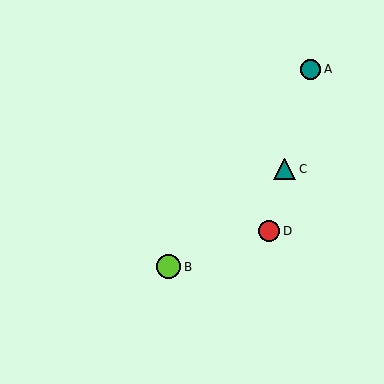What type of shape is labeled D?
Shape D is a red circle.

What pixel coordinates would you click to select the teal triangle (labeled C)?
Click at (285, 169) to select the teal triangle C.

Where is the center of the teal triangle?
The center of the teal triangle is at (285, 169).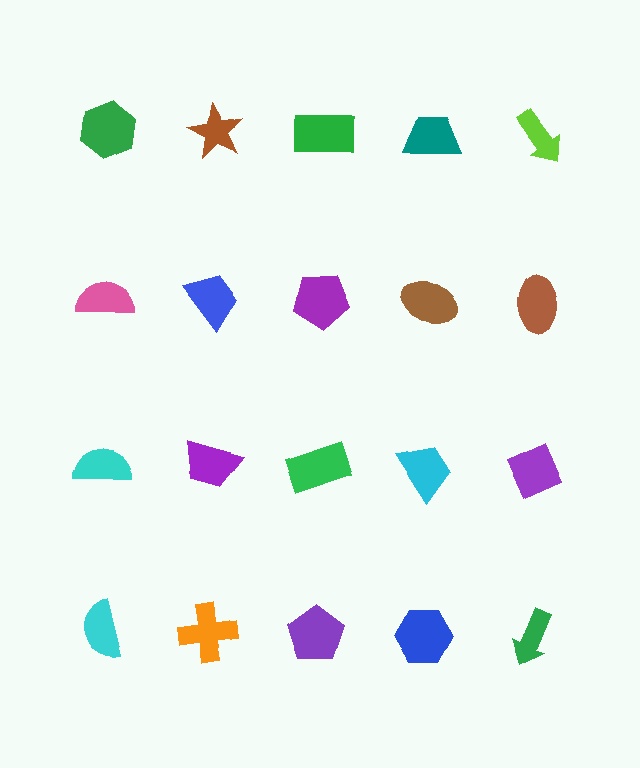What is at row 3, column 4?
A cyan trapezoid.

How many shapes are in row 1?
5 shapes.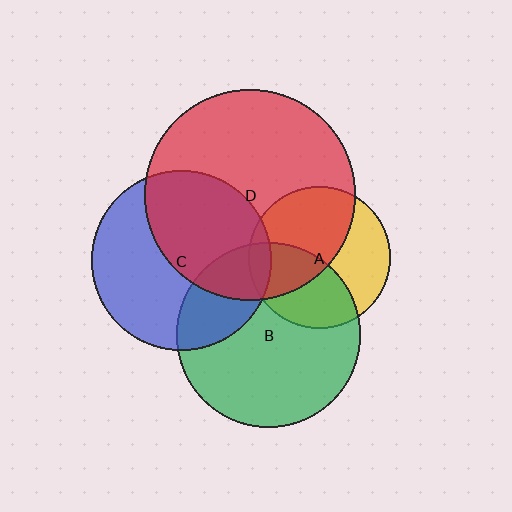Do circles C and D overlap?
Yes.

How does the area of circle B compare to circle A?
Approximately 1.7 times.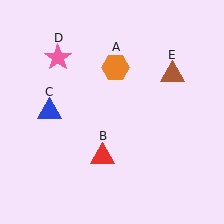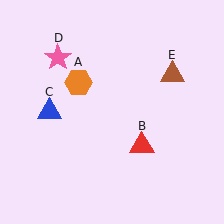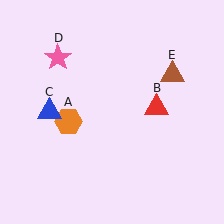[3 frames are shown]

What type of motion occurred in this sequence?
The orange hexagon (object A), red triangle (object B) rotated counterclockwise around the center of the scene.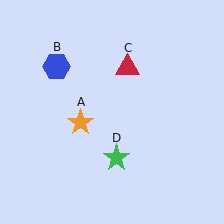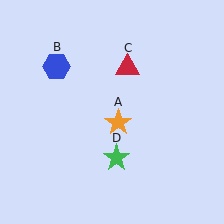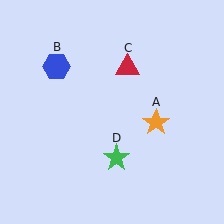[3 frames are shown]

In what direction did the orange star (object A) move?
The orange star (object A) moved right.